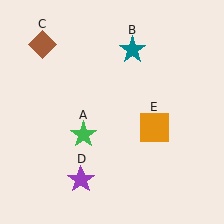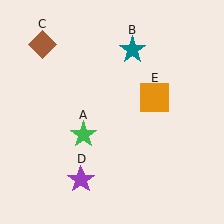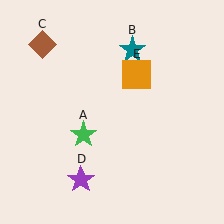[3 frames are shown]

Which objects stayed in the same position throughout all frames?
Green star (object A) and teal star (object B) and brown diamond (object C) and purple star (object D) remained stationary.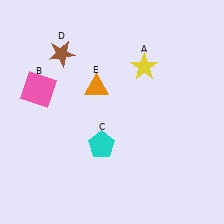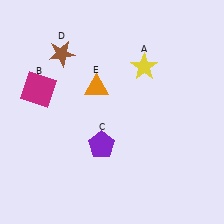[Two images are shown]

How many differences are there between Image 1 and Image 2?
There are 2 differences between the two images.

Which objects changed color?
B changed from pink to magenta. C changed from cyan to purple.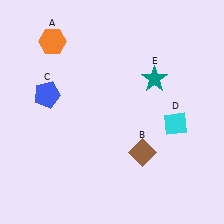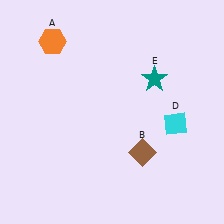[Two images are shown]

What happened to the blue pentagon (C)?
The blue pentagon (C) was removed in Image 2. It was in the top-left area of Image 1.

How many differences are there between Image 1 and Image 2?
There is 1 difference between the two images.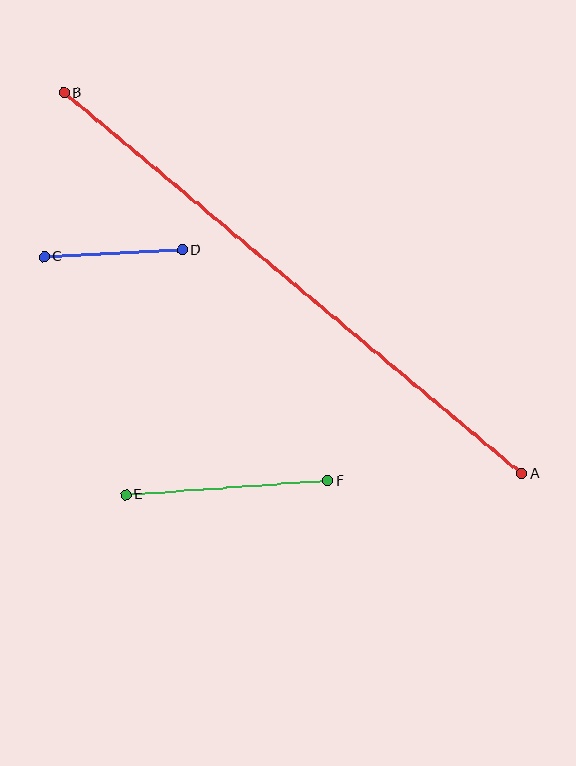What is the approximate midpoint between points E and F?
The midpoint is at approximately (227, 488) pixels.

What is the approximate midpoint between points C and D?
The midpoint is at approximately (113, 253) pixels.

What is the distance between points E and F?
The distance is approximately 203 pixels.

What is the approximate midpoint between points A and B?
The midpoint is at approximately (293, 283) pixels.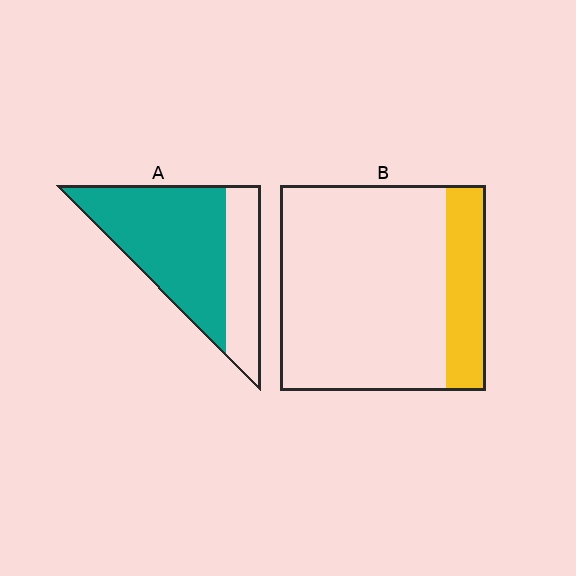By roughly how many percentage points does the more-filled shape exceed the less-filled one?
By roughly 50 percentage points (A over B).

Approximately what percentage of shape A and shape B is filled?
A is approximately 70% and B is approximately 20%.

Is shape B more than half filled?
No.